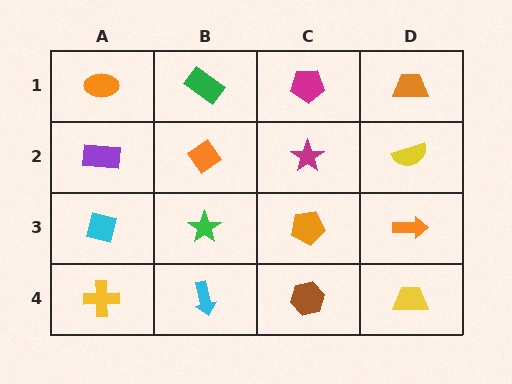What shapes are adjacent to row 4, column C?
An orange pentagon (row 3, column C), a cyan arrow (row 4, column B), a yellow trapezoid (row 4, column D).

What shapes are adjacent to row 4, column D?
An orange arrow (row 3, column D), a brown hexagon (row 4, column C).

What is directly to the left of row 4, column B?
A yellow cross.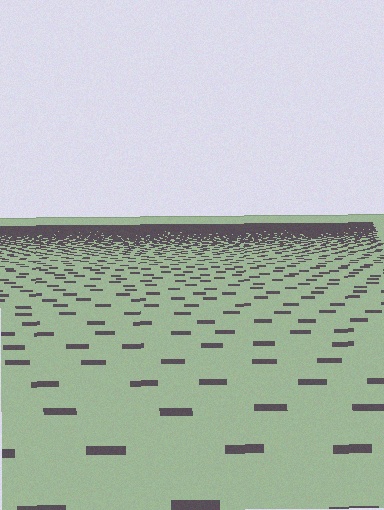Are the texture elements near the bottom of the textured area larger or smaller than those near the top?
Larger. Near the bottom, elements are closer to the viewer and appear at a bigger on-screen size.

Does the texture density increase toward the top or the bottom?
Density increases toward the top.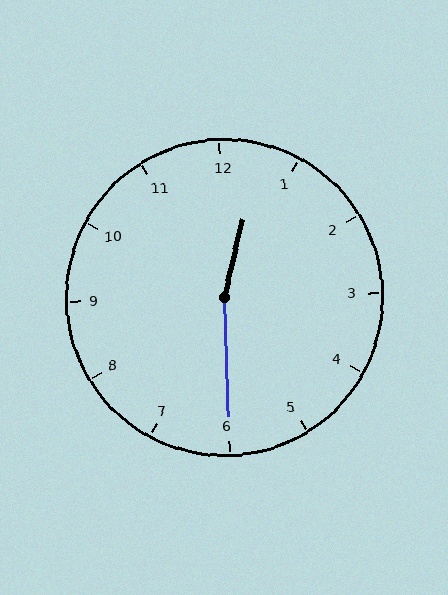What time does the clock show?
12:30.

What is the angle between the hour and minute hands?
Approximately 165 degrees.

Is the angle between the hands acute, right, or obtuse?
It is obtuse.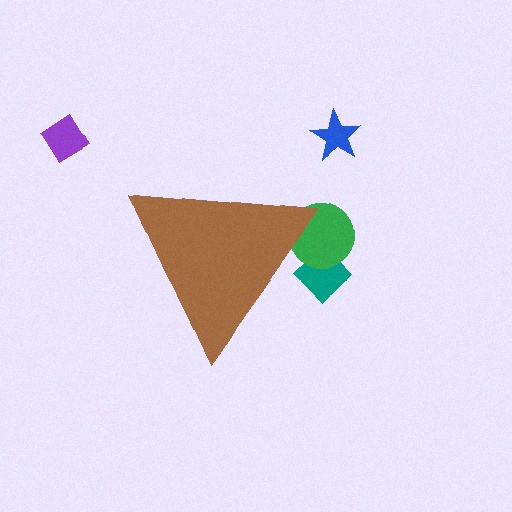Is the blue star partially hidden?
No, the blue star is fully visible.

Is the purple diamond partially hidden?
No, the purple diamond is fully visible.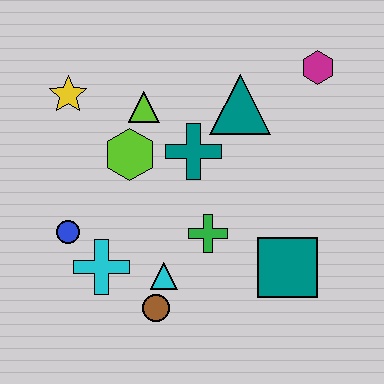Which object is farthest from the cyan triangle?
The magenta hexagon is farthest from the cyan triangle.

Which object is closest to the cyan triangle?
The brown circle is closest to the cyan triangle.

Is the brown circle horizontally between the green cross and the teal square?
No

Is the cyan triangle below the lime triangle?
Yes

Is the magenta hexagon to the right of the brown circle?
Yes